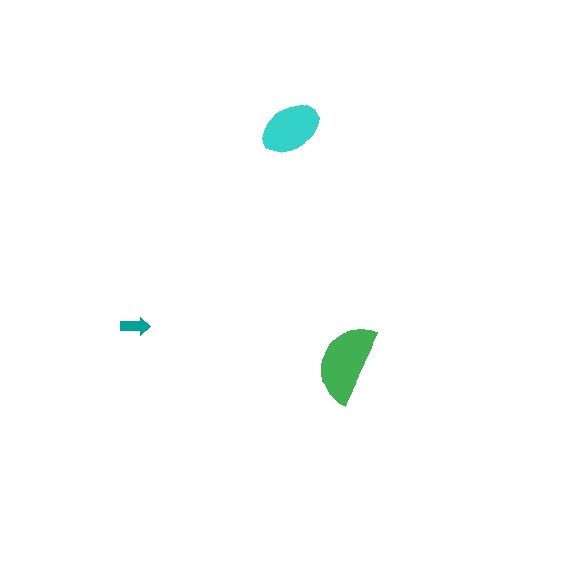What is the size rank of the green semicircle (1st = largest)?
1st.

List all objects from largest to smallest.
The green semicircle, the cyan ellipse, the teal arrow.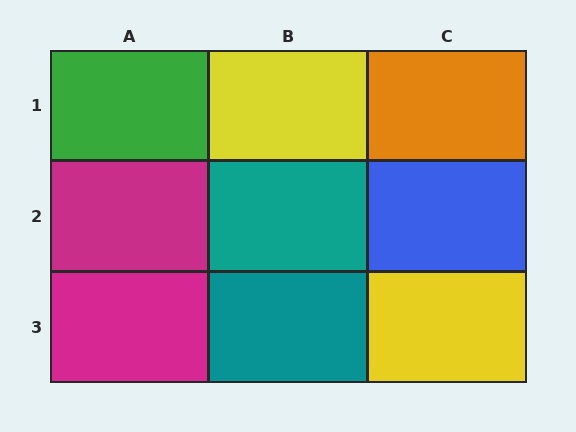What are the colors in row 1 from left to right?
Green, yellow, orange.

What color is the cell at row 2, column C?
Blue.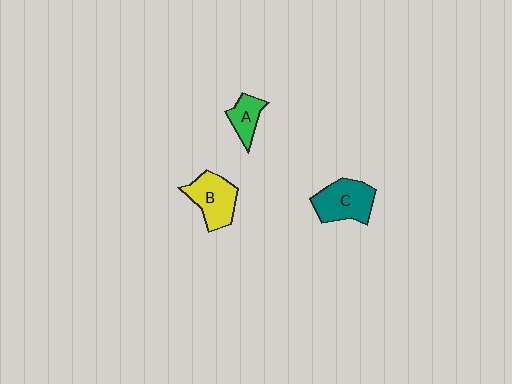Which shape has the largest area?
Shape C (teal).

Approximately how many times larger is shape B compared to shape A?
Approximately 1.7 times.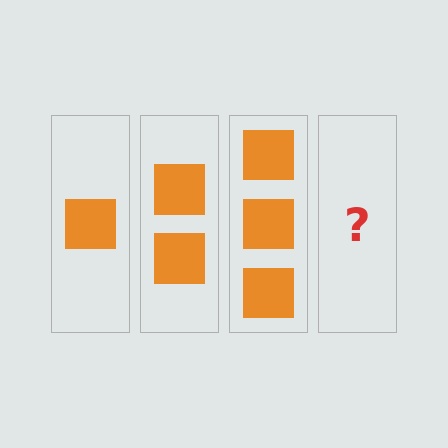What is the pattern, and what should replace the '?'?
The pattern is that each step adds one more square. The '?' should be 4 squares.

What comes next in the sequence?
The next element should be 4 squares.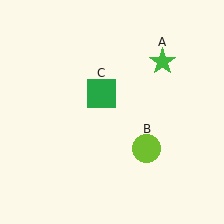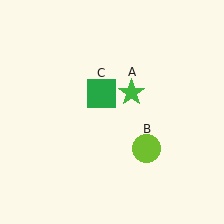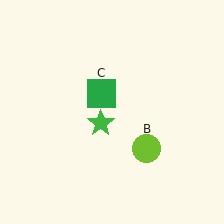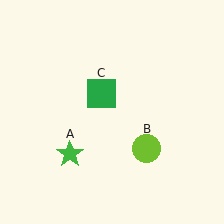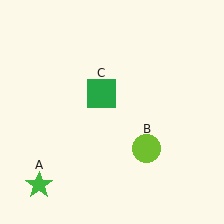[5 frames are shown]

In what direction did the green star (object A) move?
The green star (object A) moved down and to the left.